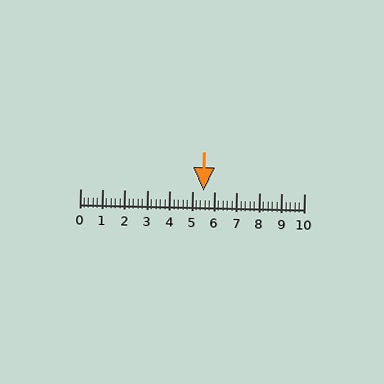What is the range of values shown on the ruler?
The ruler shows values from 0 to 10.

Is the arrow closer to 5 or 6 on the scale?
The arrow is closer to 6.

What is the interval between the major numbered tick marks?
The major tick marks are spaced 1 units apart.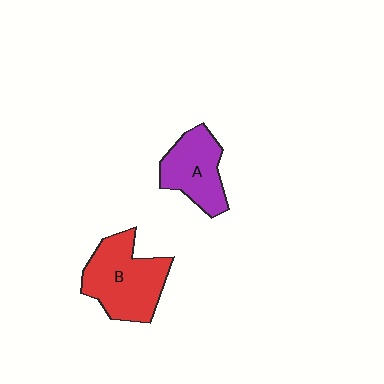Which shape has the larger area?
Shape B (red).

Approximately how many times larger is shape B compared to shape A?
Approximately 1.4 times.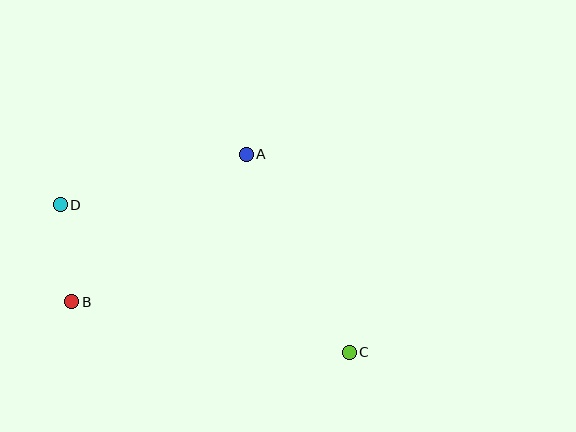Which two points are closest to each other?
Points B and D are closest to each other.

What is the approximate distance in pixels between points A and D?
The distance between A and D is approximately 193 pixels.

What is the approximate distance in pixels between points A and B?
The distance between A and B is approximately 229 pixels.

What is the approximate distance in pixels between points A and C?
The distance between A and C is approximately 223 pixels.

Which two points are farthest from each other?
Points C and D are farthest from each other.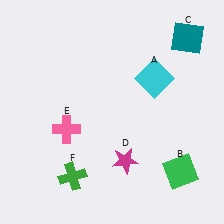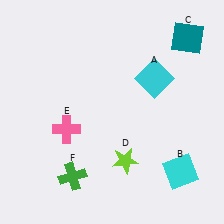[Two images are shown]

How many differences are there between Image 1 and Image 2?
There are 2 differences between the two images.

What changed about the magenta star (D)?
In Image 1, D is magenta. In Image 2, it changed to lime.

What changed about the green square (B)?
In Image 1, B is green. In Image 2, it changed to cyan.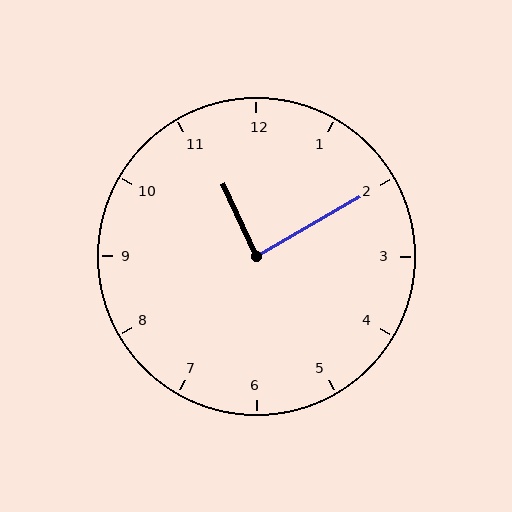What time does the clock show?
11:10.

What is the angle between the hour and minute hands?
Approximately 85 degrees.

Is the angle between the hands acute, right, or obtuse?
It is right.